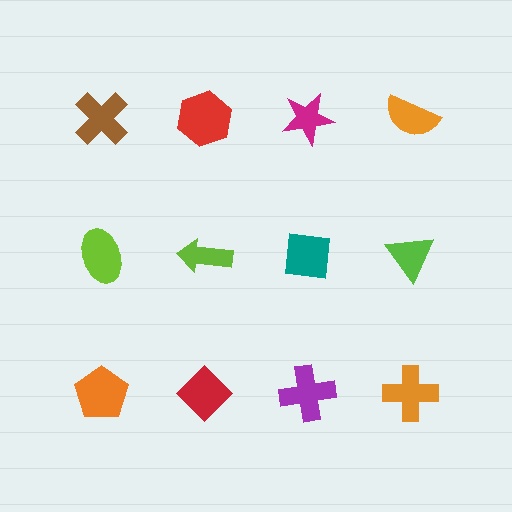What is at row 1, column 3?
A magenta star.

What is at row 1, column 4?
An orange semicircle.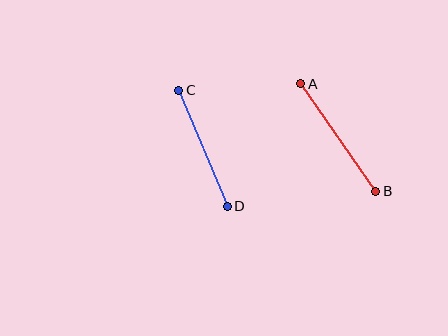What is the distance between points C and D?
The distance is approximately 126 pixels.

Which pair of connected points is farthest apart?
Points A and B are farthest apart.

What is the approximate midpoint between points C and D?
The midpoint is at approximately (203, 148) pixels.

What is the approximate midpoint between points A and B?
The midpoint is at approximately (338, 138) pixels.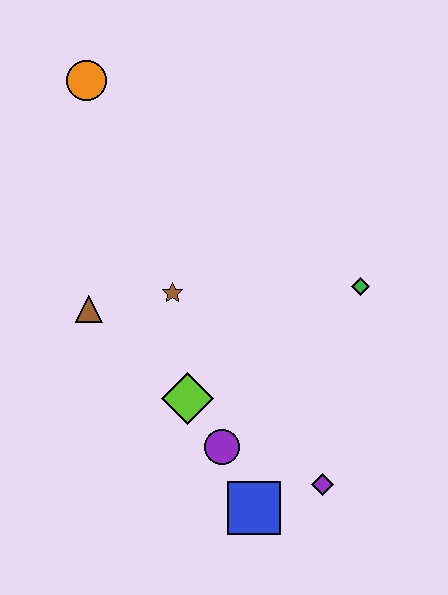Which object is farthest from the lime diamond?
The orange circle is farthest from the lime diamond.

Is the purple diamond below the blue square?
No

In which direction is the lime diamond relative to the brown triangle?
The lime diamond is to the right of the brown triangle.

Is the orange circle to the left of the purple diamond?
Yes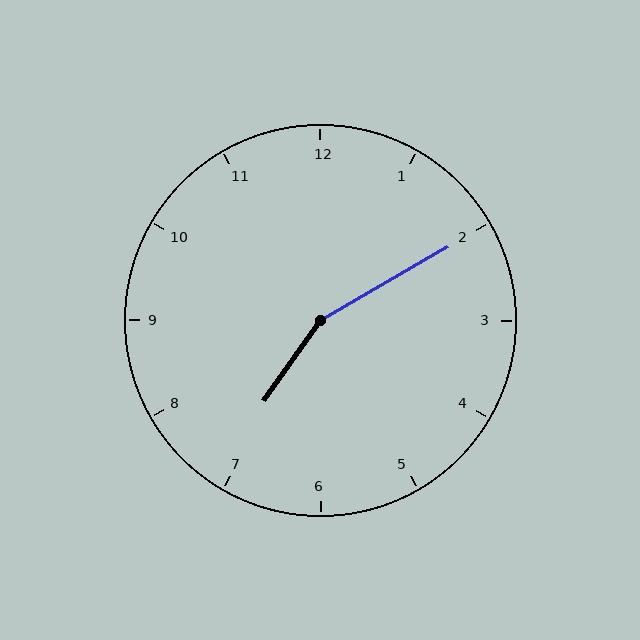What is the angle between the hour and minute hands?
Approximately 155 degrees.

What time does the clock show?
7:10.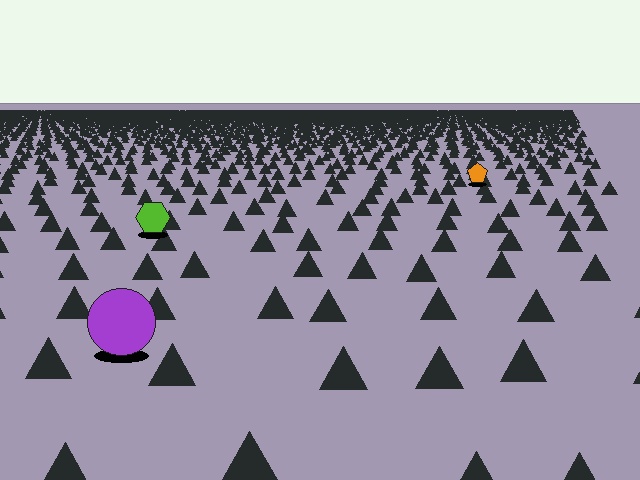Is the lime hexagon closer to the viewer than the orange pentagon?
Yes. The lime hexagon is closer — you can tell from the texture gradient: the ground texture is coarser near it.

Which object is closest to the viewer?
The purple circle is closest. The texture marks near it are larger and more spread out.